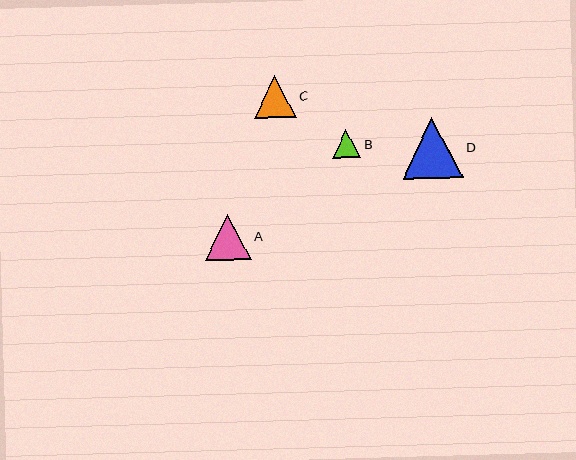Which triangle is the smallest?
Triangle B is the smallest with a size of approximately 28 pixels.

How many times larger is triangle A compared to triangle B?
Triangle A is approximately 1.6 times the size of triangle B.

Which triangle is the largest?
Triangle D is the largest with a size of approximately 60 pixels.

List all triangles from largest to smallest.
From largest to smallest: D, A, C, B.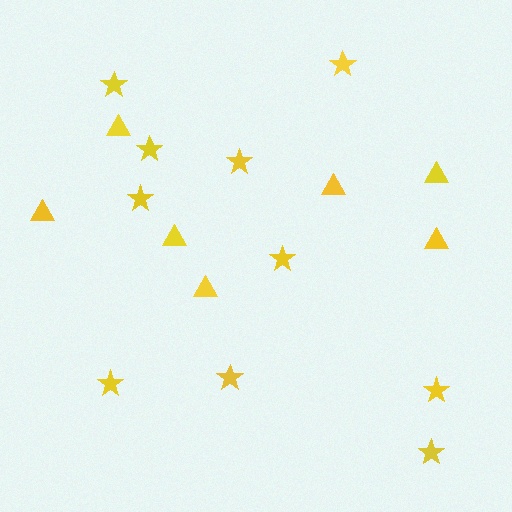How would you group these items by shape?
There are 2 groups: one group of stars (10) and one group of triangles (7).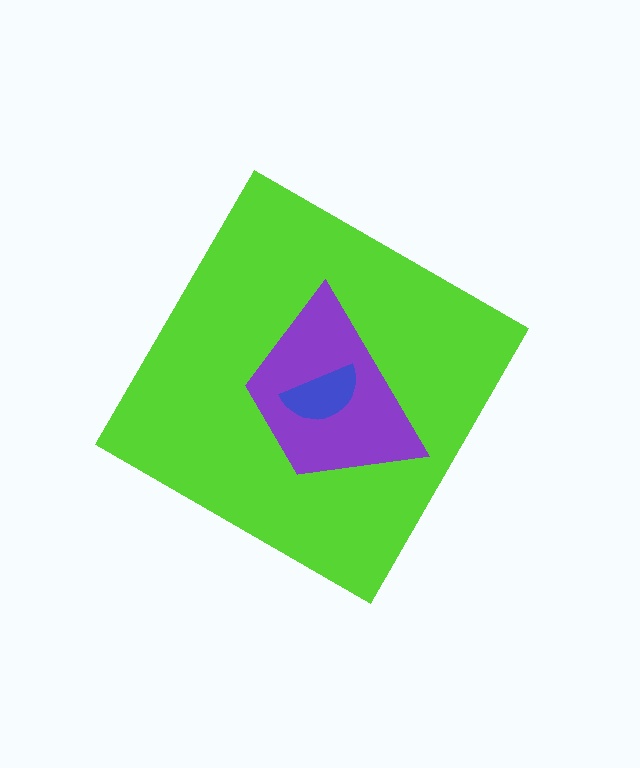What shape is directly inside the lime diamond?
The purple trapezoid.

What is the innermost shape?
The blue semicircle.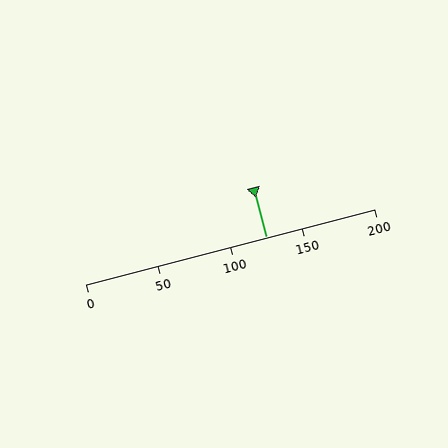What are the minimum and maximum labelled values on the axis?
The axis runs from 0 to 200.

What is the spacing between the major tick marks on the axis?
The major ticks are spaced 50 apart.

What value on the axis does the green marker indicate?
The marker indicates approximately 125.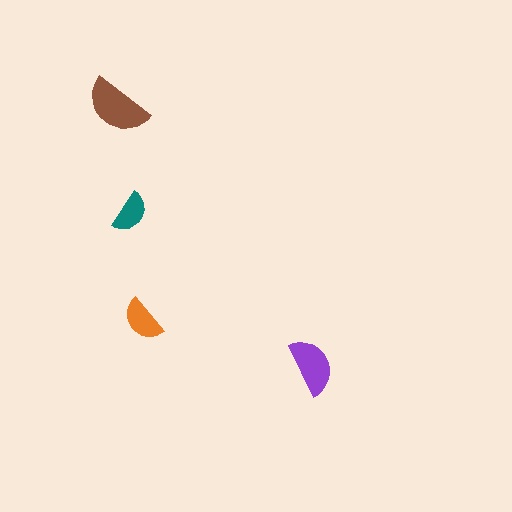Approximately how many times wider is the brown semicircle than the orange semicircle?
About 1.5 times wider.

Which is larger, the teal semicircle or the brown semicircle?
The brown one.